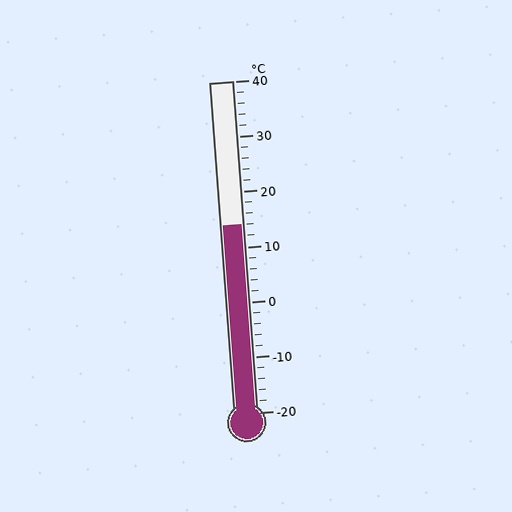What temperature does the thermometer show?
The thermometer shows approximately 14°C.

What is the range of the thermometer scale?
The thermometer scale ranges from -20°C to 40°C.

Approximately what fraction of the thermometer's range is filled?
The thermometer is filled to approximately 55% of its range.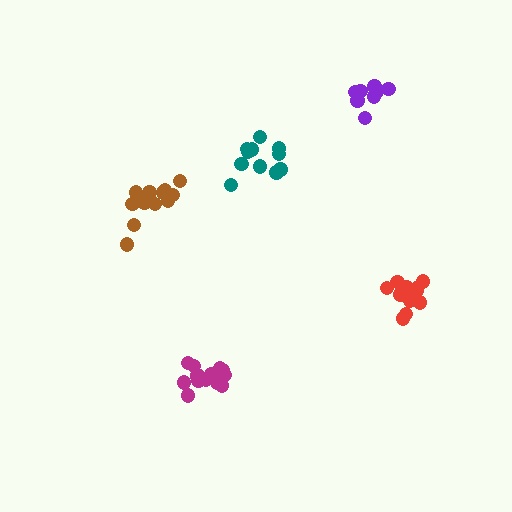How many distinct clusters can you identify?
There are 5 distinct clusters.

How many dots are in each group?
Group 1: 11 dots, Group 2: 14 dots, Group 3: 8 dots, Group 4: 13 dots, Group 5: 13 dots (59 total).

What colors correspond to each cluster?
The clusters are colored: teal, magenta, purple, red, brown.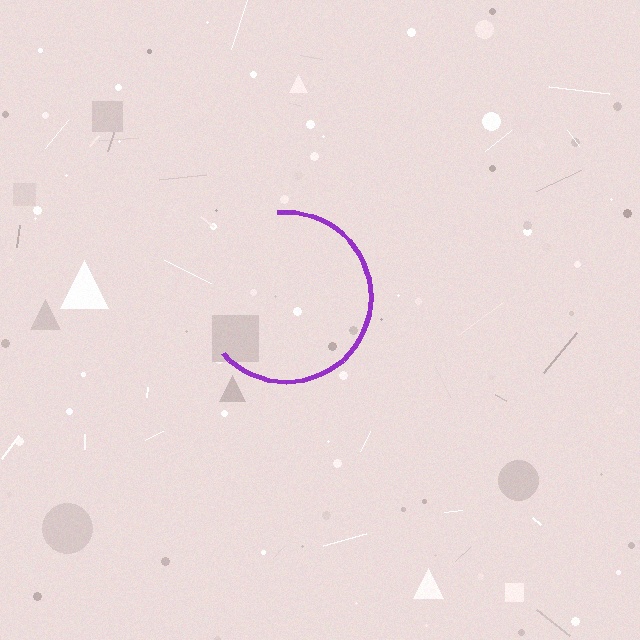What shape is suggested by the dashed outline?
The dashed outline suggests a circle.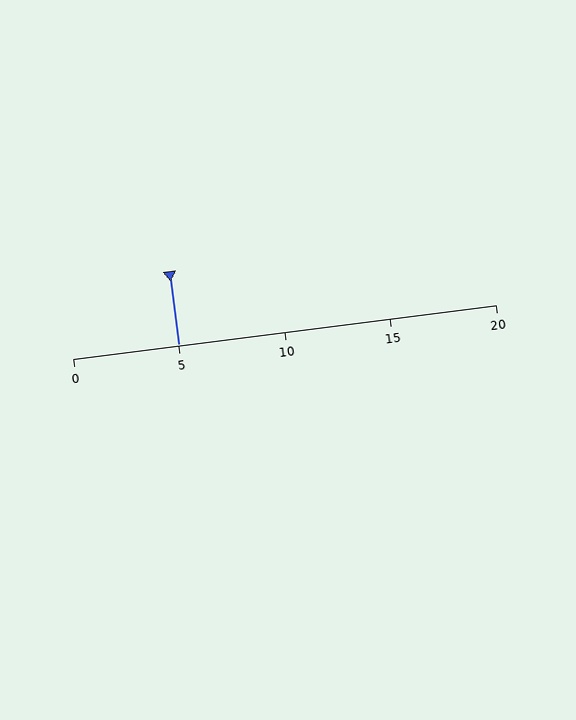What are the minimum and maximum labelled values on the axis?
The axis runs from 0 to 20.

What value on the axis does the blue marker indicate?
The marker indicates approximately 5.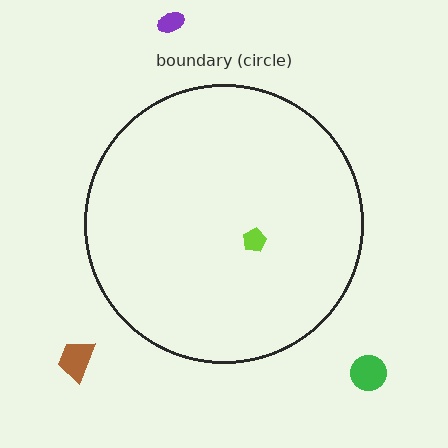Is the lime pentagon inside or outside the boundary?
Inside.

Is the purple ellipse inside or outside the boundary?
Outside.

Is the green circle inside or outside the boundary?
Outside.